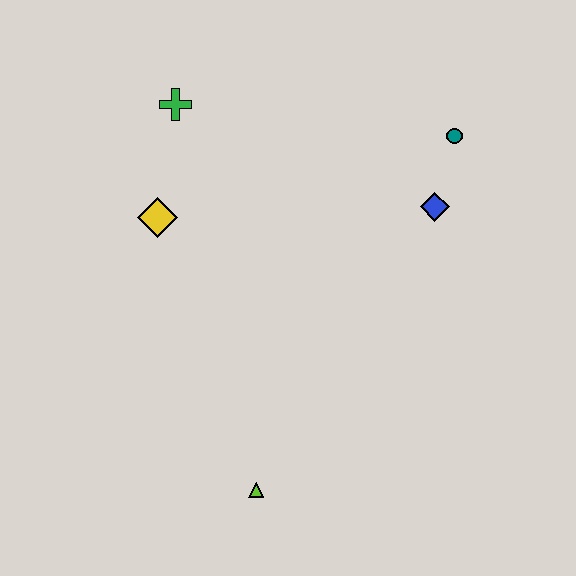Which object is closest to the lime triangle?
The yellow diamond is closest to the lime triangle.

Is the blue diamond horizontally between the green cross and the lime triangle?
No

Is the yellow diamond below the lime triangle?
No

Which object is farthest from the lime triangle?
The teal circle is farthest from the lime triangle.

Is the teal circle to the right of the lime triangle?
Yes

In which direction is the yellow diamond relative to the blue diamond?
The yellow diamond is to the left of the blue diamond.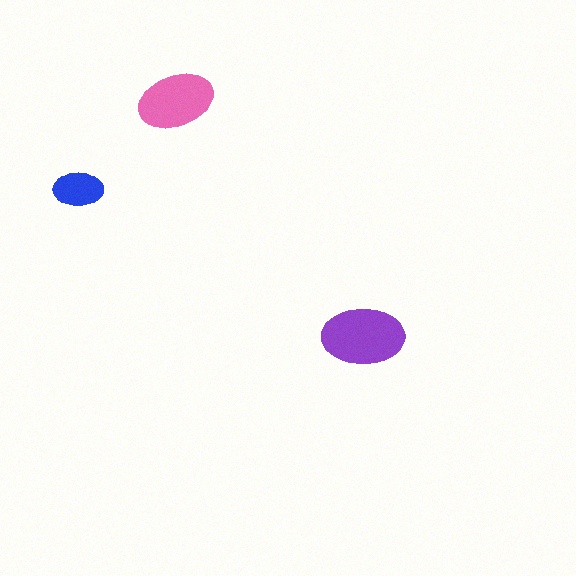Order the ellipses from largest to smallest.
the purple one, the pink one, the blue one.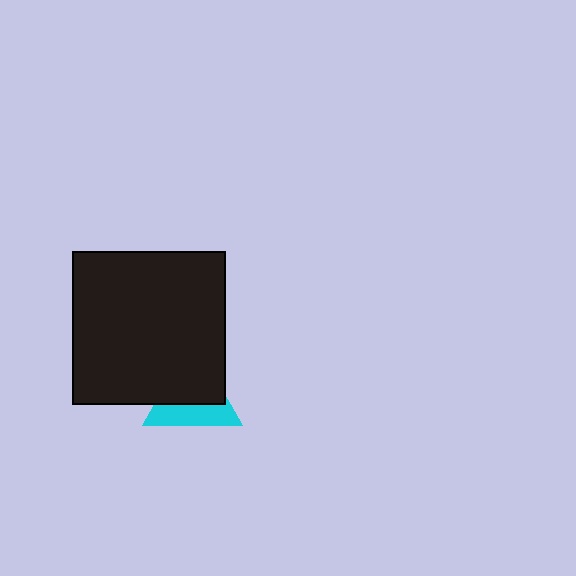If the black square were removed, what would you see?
You would see the complete cyan triangle.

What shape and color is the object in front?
The object in front is a black square.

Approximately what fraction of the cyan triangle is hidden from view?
Roughly 59% of the cyan triangle is hidden behind the black square.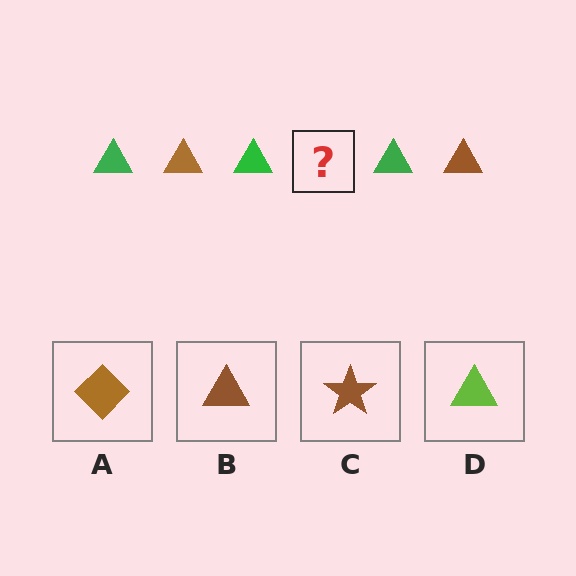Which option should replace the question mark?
Option B.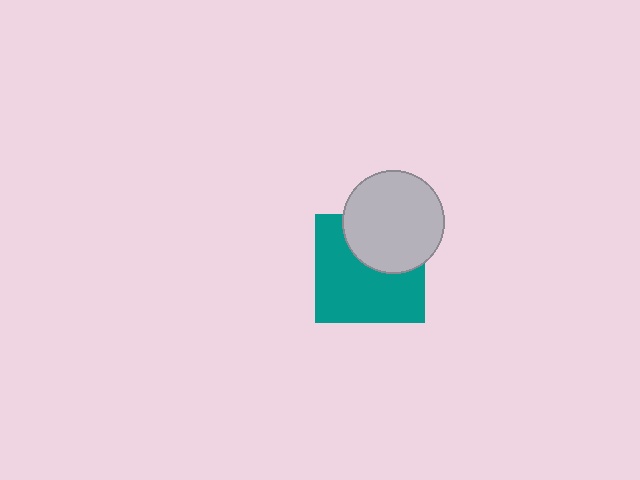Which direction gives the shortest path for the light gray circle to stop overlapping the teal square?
Moving up gives the shortest separation.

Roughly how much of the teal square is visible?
About half of it is visible (roughly 64%).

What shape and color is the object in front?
The object in front is a light gray circle.